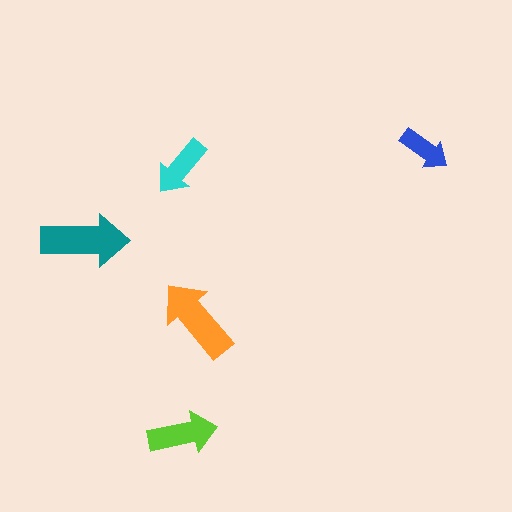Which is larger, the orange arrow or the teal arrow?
The teal one.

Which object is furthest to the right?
The blue arrow is rightmost.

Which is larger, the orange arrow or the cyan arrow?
The orange one.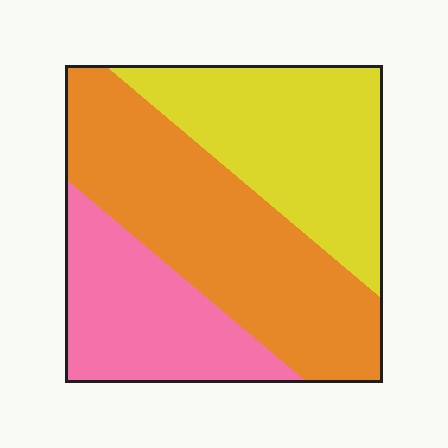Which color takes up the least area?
Pink, at roughly 25%.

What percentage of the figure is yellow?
Yellow takes up about one third (1/3) of the figure.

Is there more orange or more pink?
Orange.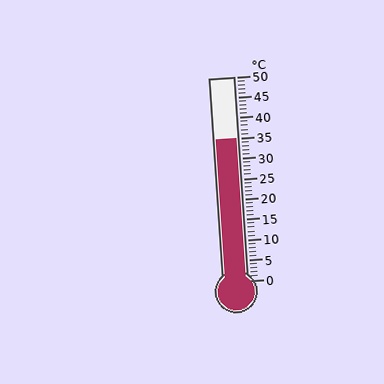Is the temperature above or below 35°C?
The temperature is at 35°C.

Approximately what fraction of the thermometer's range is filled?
The thermometer is filled to approximately 70% of its range.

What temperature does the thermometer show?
The thermometer shows approximately 35°C.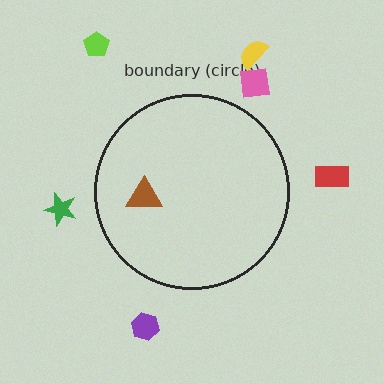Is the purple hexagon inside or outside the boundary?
Outside.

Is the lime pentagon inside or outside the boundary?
Outside.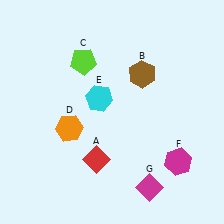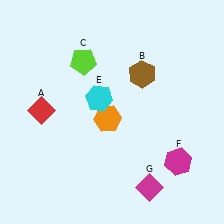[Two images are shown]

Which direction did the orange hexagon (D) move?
The orange hexagon (D) moved right.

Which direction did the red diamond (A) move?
The red diamond (A) moved left.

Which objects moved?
The objects that moved are: the red diamond (A), the orange hexagon (D).